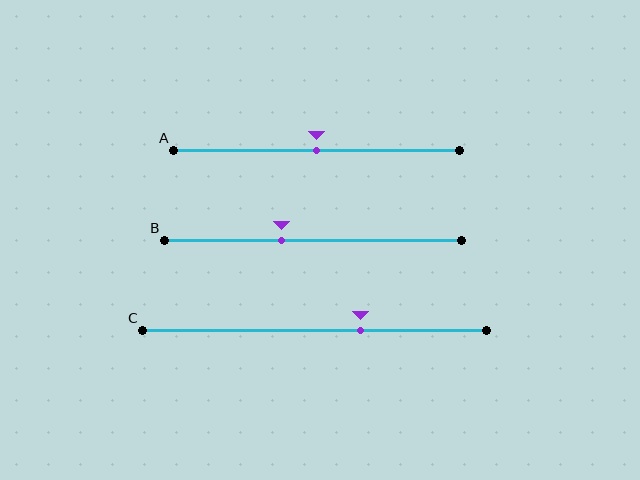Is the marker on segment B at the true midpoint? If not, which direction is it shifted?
No, the marker on segment B is shifted to the left by about 11% of the segment length.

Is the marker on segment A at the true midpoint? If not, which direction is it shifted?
Yes, the marker on segment A is at the true midpoint.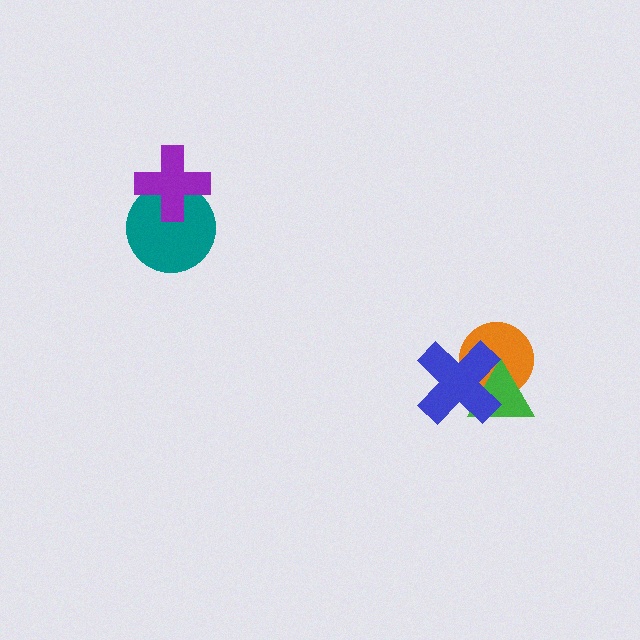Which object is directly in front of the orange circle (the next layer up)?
The green triangle is directly in front of the orange circle.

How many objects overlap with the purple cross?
1 object overlaps with the purple cross.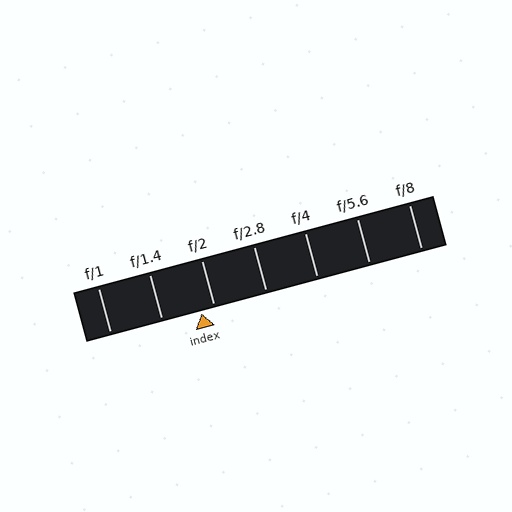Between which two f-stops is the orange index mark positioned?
The index mark is between f/1.4 and f/2.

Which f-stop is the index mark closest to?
The index mark is closest to f/2.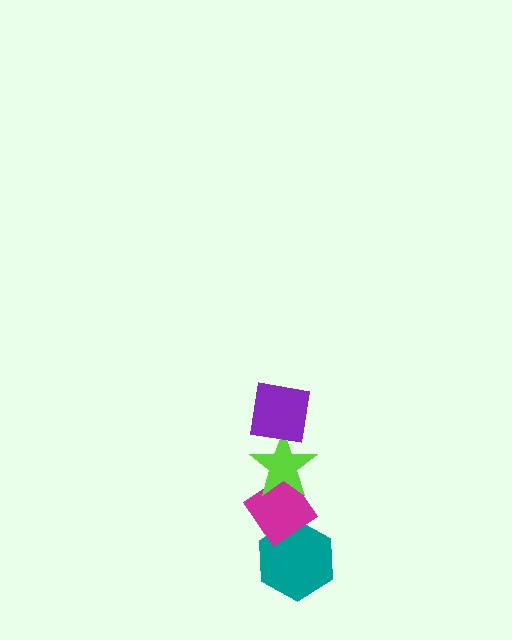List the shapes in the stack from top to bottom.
From top to bottom: the purple square, the lime star, the magenta diamond, the teal hexagon.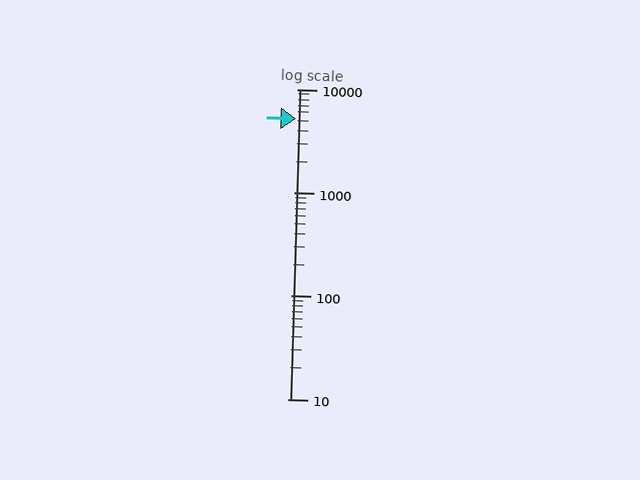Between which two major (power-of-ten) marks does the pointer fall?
The pointer is between 1000 and 10000.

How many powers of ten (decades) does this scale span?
The scale spans 3 decades, from 10 to 10000.